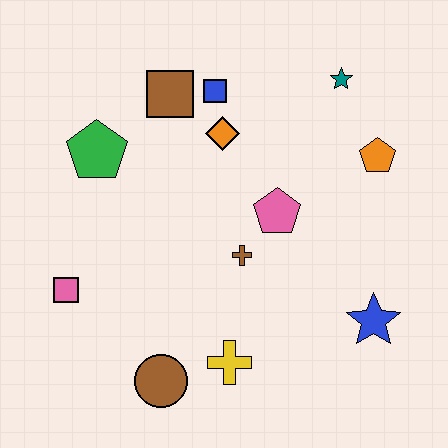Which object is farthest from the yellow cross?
The teal star is farthest from the yellow cross.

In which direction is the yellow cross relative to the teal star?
The yellow cross is below the teal star.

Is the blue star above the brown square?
No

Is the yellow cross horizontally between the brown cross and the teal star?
No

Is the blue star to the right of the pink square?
Yes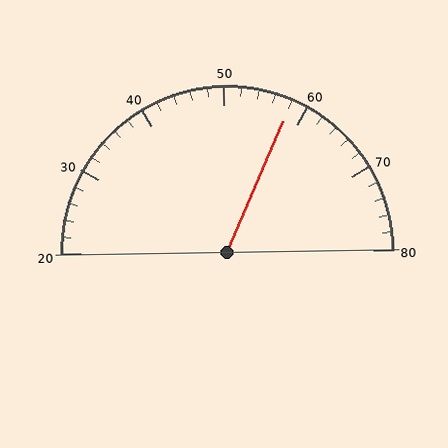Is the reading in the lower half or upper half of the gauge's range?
The reading is in the upper half of the range (20 to 80).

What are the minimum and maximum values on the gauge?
The gauge ranges from 20 to 80.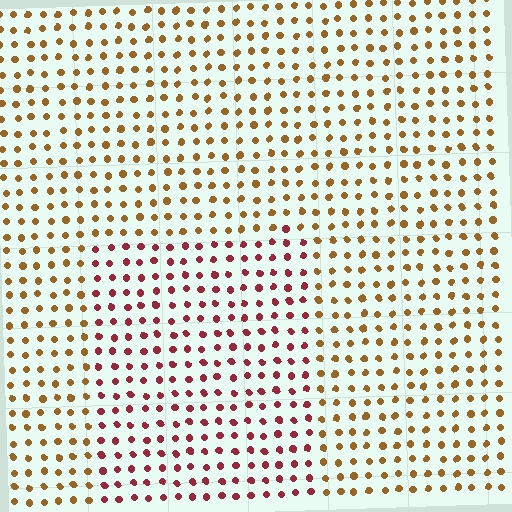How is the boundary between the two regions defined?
The boundary is defined purely by a slight shift in hue (about 45 degrees). Spacing, size, and orientation are identical on both sides.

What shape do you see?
I see a rectangle.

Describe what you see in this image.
The image is filled with small brown elements in a uniform arrangement. A rectangle-shaped region is visible where the elements are tinted to a slightly different hue, forming a subtle color boundary.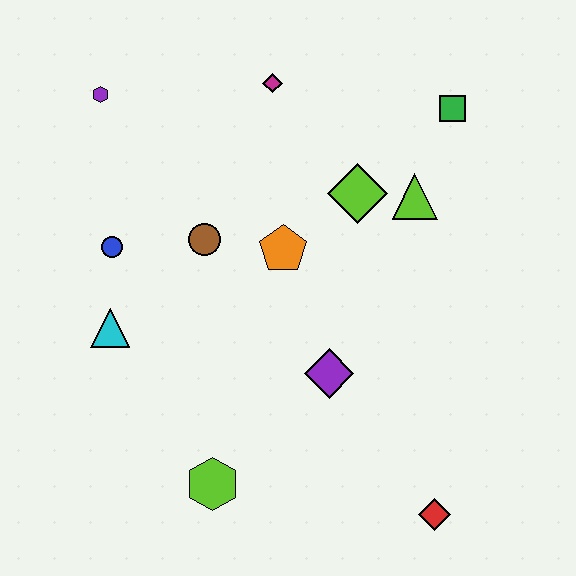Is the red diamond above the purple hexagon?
No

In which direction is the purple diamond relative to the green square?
The purple diamond is below the green square.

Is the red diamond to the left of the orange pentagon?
No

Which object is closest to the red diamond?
The purple diamond is closest to the red diamond.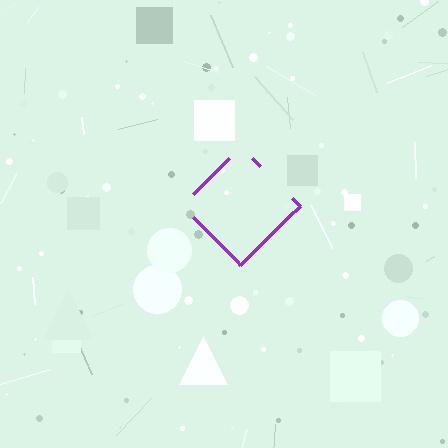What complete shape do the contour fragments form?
The contour fragments form a diamond.